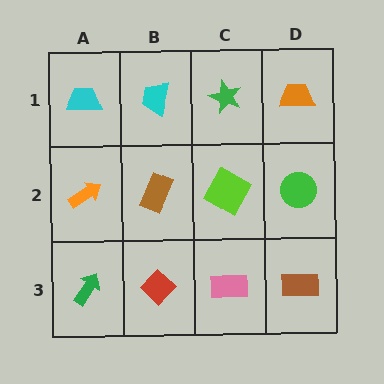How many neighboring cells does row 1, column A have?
2.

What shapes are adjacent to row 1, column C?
A lime square (row 2, column C), a cyan trapezoid (row 1, column B), an orange trapezoid (row 1, column D).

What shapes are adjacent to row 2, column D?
An orange trapezoid (row 1, column D), a brown rectangle (row 3, column D), a lime square (row 2, column C).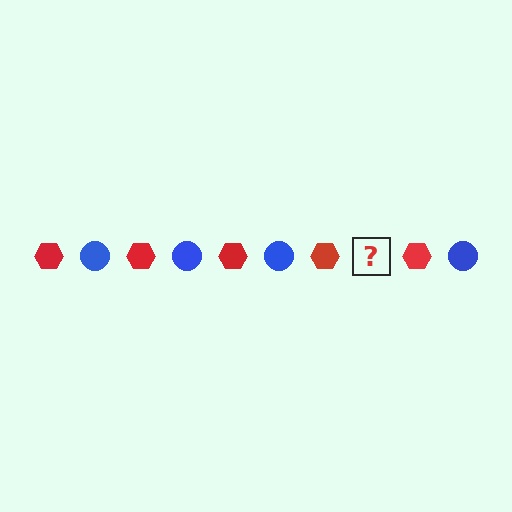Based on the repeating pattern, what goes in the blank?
The blank should be a blue circle.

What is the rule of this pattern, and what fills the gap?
The rule is that the pattern alternates between red hexagon and blue circle. The gap should be filled with a blue circle.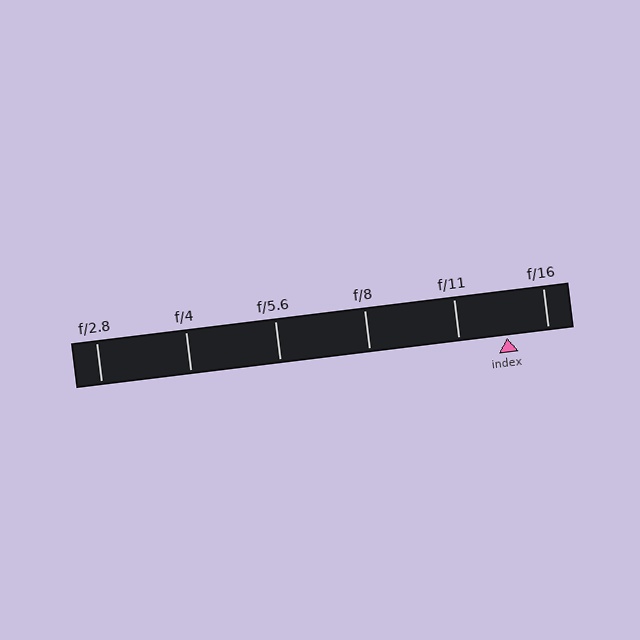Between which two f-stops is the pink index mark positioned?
The index mark is between f/11 and f/16.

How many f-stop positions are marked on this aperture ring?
There are 6 f-stop positions marked.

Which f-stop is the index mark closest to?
The index mark is closest to f/16.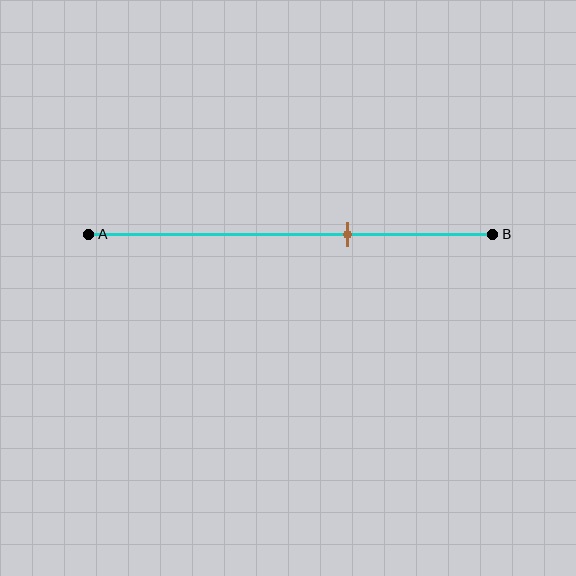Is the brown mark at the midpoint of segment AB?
No, the mark is at about 65% from A, not at the 50% midpoint.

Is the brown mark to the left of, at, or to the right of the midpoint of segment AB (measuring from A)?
The brown mark is to the right of the midpoint of segment AB.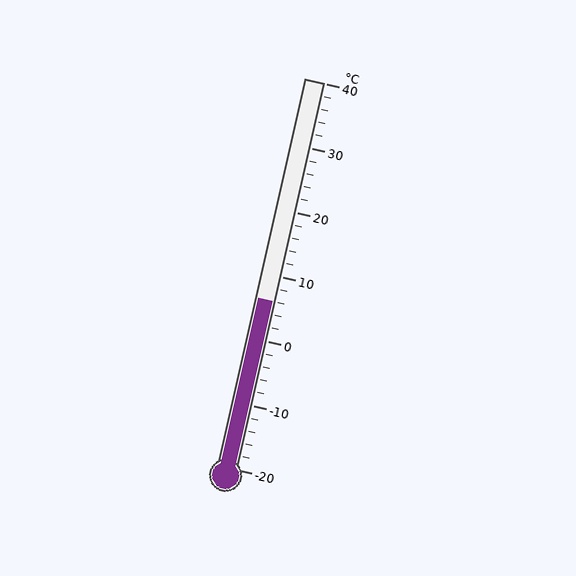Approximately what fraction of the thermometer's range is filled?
The thermometer is filled to approximately 45% of its range.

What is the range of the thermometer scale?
The thermometer scale ranges from -20°C to 40°C.